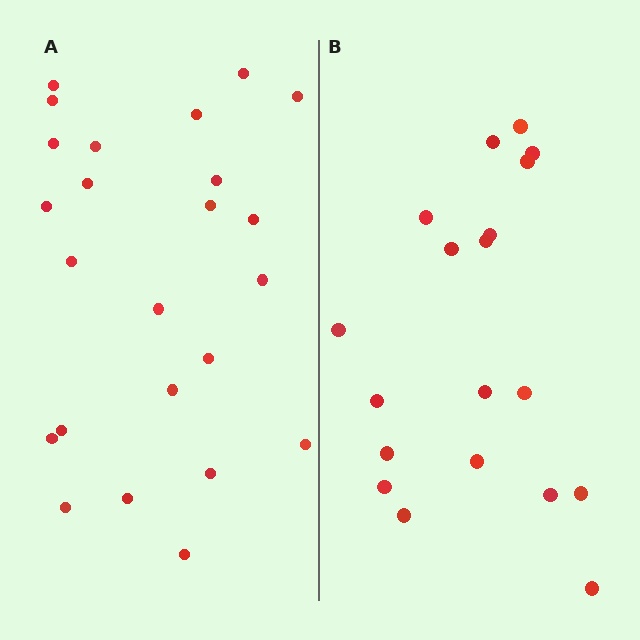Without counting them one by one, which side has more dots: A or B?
Region A (the left region) has more dots.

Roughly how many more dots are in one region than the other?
Region A has about 5 more dots than region B.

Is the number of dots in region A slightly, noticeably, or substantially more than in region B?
Region A has noticeably more, but not dramatically so. The ratio is roughly 1.3 to 1.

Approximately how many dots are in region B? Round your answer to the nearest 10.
About 20 dots. (The exact count is 19, which rounds to 20.)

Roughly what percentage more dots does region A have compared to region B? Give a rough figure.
About 25% more.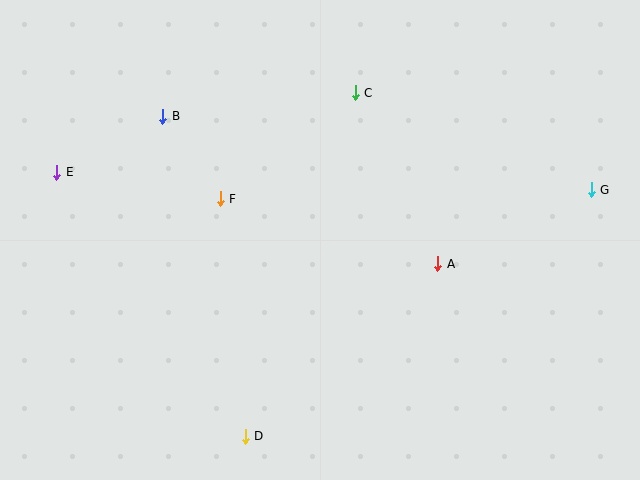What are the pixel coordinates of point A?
Point A is at (438, 264).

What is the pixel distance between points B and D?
The distance between B and D is 330 pixels.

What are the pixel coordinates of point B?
Point B is at (163, 116).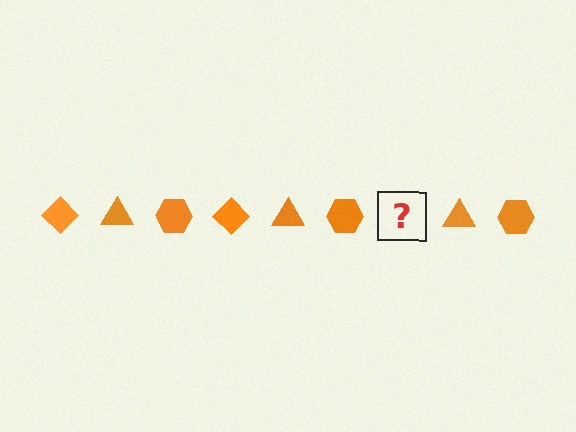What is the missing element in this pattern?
The missing element is an orange diamond.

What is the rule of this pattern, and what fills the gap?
The rule is that the pattern cycles through diamond, triangle, hexagon shapes in orange. The gap should be filled with an orange diamond.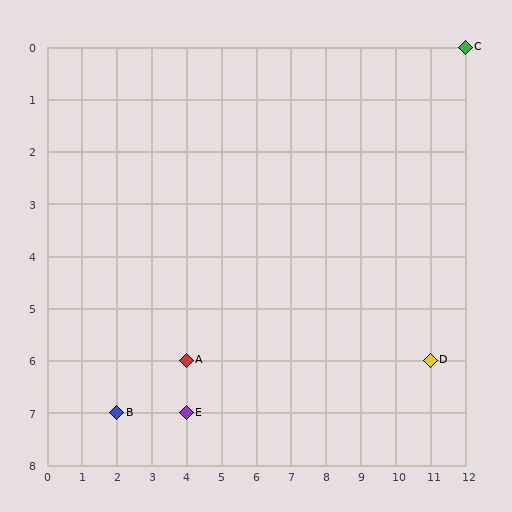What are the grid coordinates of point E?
Point E is at grid coordinates (4, 7).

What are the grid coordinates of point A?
Point A is at grid coordinates (4, 6).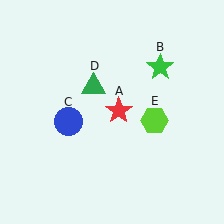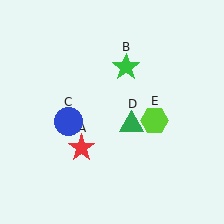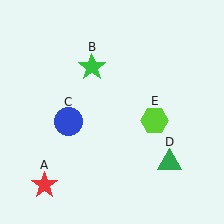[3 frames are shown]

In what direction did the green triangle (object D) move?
The green triangle (object D) moved down and to the right.